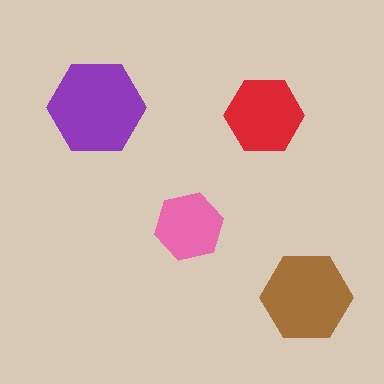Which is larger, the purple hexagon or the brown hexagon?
The purple one.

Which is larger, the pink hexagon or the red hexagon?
The red one.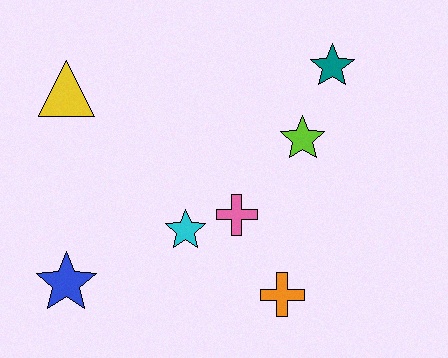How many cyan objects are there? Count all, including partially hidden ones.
There is 1 cyan object.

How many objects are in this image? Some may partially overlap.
There are 7 objects.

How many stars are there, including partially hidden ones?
There are 4 stars.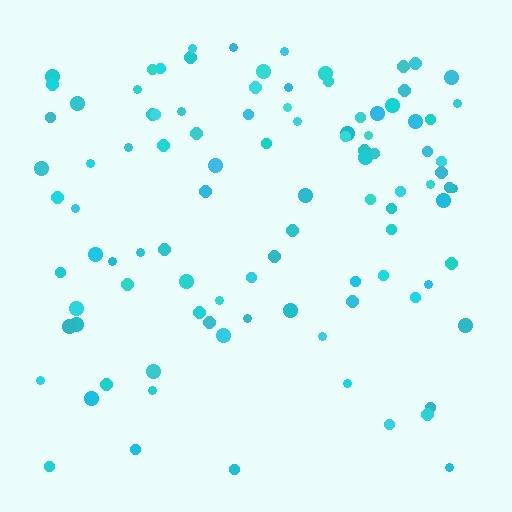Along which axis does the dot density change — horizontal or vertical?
Vertical.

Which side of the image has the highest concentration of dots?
The top.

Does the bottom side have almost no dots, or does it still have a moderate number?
Still a moderate number, just noticeably fewer than the top.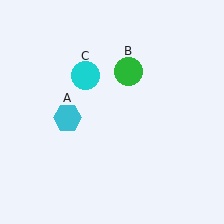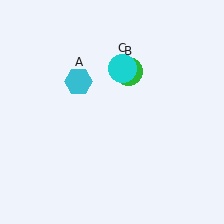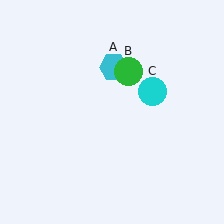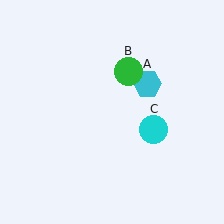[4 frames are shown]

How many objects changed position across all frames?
2 objects changed position: cyan hexagon (object A), cyan circle (object C).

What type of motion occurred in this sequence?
The cyan hexagon (object A), cyan circle (object C) rotated clockwise around the center of the scene.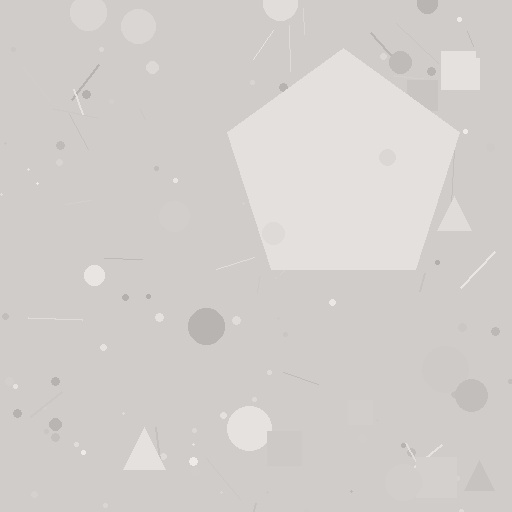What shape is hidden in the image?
A pentagon is hidden in the image.